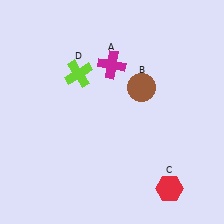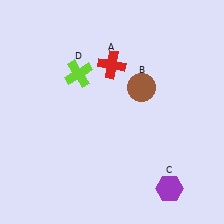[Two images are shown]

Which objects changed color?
A changed from magenta to red. C changed from red to purple.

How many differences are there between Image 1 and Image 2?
There are 2 differences between the two images.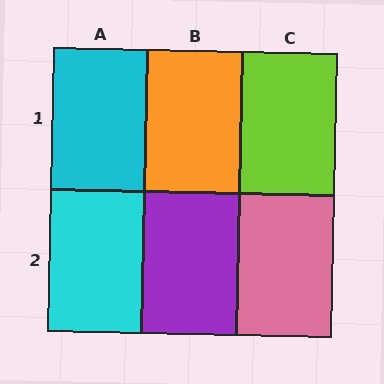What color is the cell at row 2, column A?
Cyan.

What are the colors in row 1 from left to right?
Cyan, orange, lime.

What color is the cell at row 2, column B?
Purple.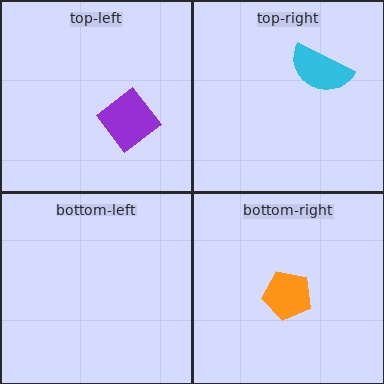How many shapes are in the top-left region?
1.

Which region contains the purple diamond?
The top-left region.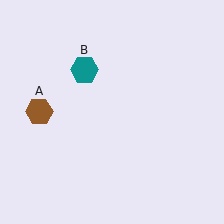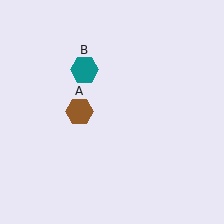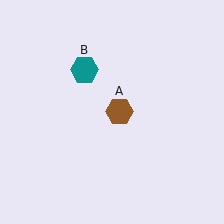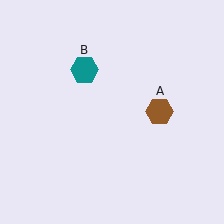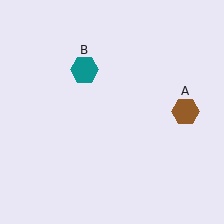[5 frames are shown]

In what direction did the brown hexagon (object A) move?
The brown hexagon (object A) moved right.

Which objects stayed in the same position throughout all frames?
Teal hexagon (object B) remained stationary.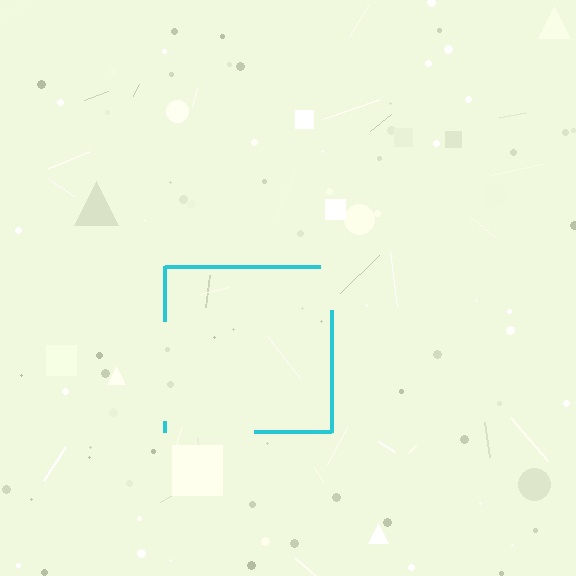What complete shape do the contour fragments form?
The contour fragments form a square.